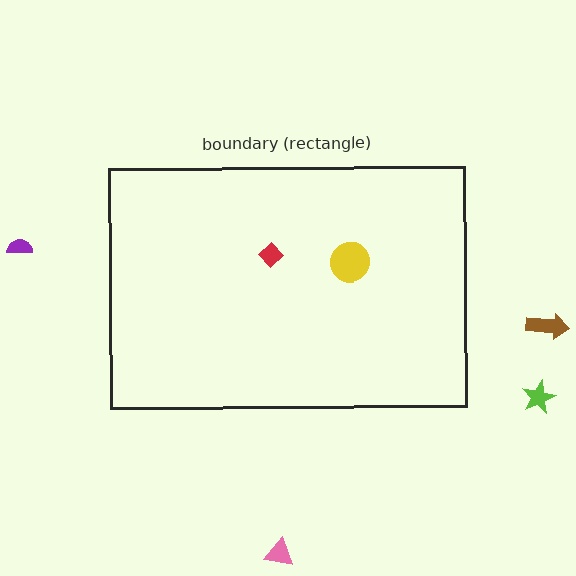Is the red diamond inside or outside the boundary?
Inside.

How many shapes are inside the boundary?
2 inside, 4 outside.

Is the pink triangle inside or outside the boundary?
Outside.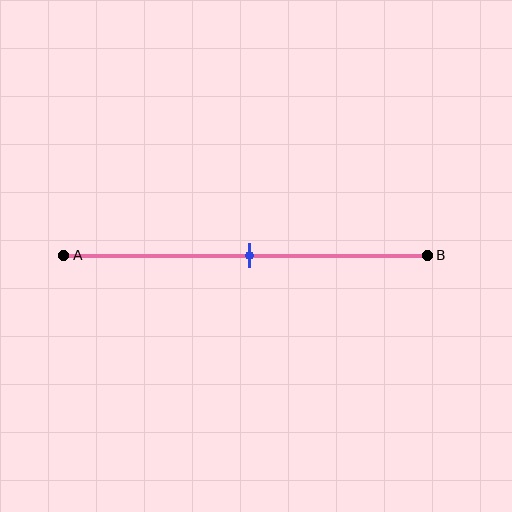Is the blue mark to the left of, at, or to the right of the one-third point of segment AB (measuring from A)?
The blue mark is to the right of the one-third point of segment AB.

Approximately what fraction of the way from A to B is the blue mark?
The blue mark is approximately 50% of the way from A to B.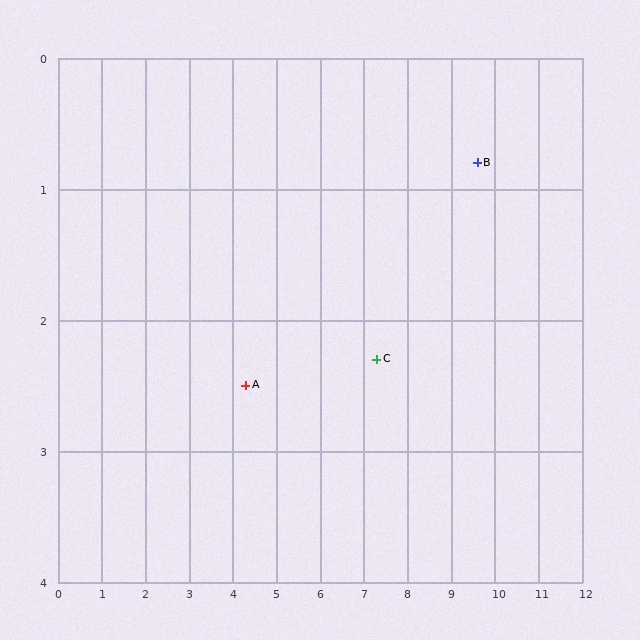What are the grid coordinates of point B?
Point B is at approximately (9.6, 0.8).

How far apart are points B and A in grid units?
Points B and A are about 5.6 grid units apart.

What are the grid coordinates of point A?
Point A is at approximately (4.3, 2.5).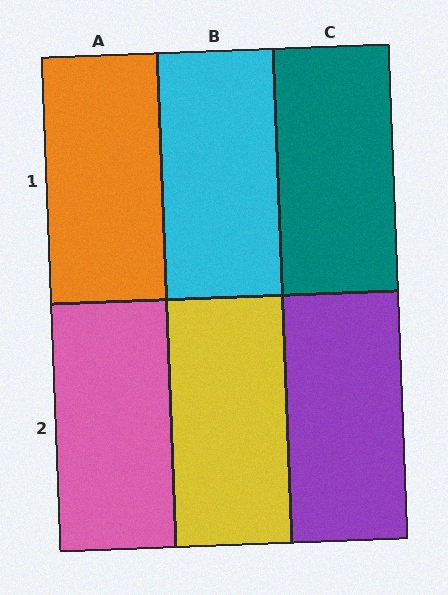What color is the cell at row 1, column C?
Teal.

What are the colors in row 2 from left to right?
Pink, yellow, purple.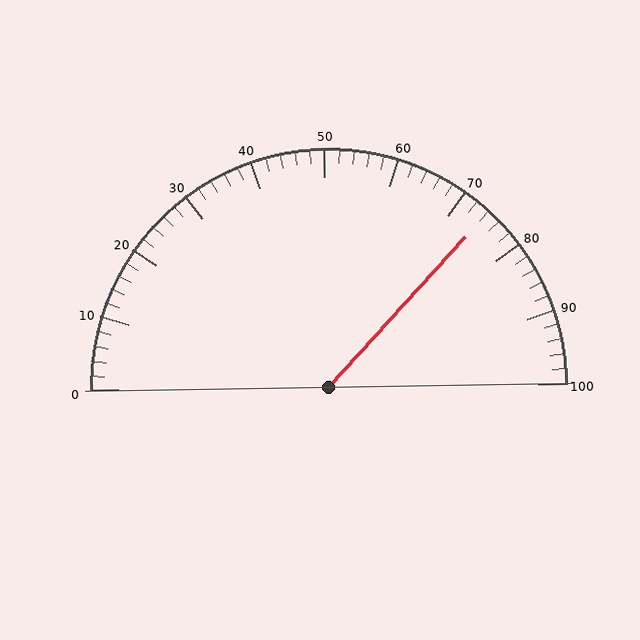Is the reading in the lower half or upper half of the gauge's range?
The reading is in the upper half of the range (0 to 100).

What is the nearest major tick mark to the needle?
The nearest major tick mark is 70.